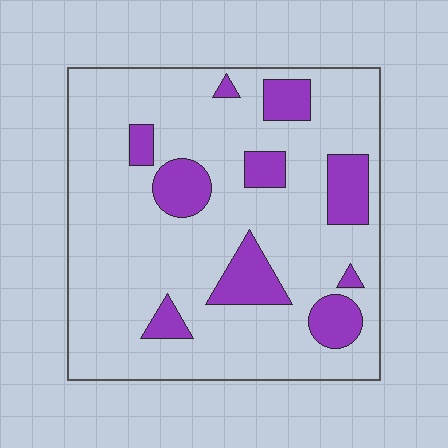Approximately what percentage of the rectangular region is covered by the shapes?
Approximately 20%.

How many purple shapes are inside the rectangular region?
10.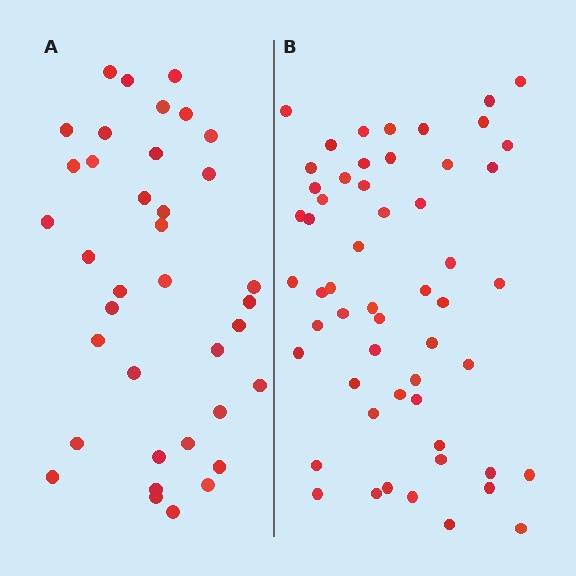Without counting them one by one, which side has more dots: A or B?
Region B (the right region) has more dots.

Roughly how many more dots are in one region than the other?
Region B has approximately 20 more dots than region A.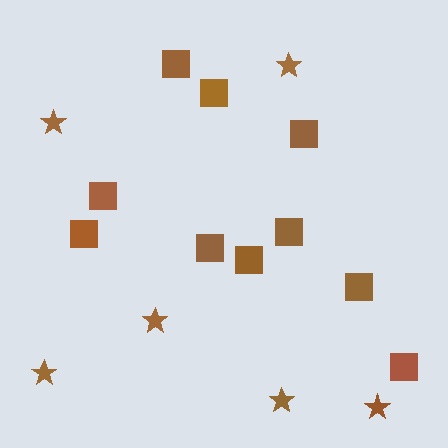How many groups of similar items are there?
There are 2 groups: one group of squares (10) and one group of stars (6).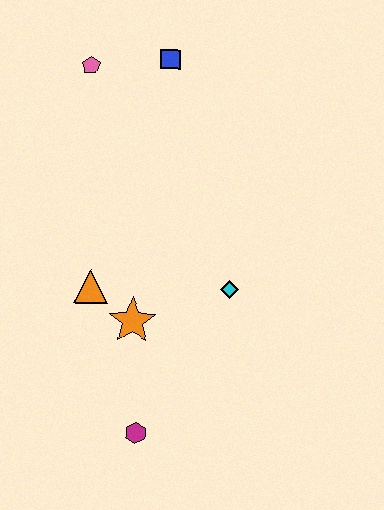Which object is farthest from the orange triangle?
The blue square is farthest from the orange triangle.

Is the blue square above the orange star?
Yes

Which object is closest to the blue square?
The pink pentagon is closest to the blue square.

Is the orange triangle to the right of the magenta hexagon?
No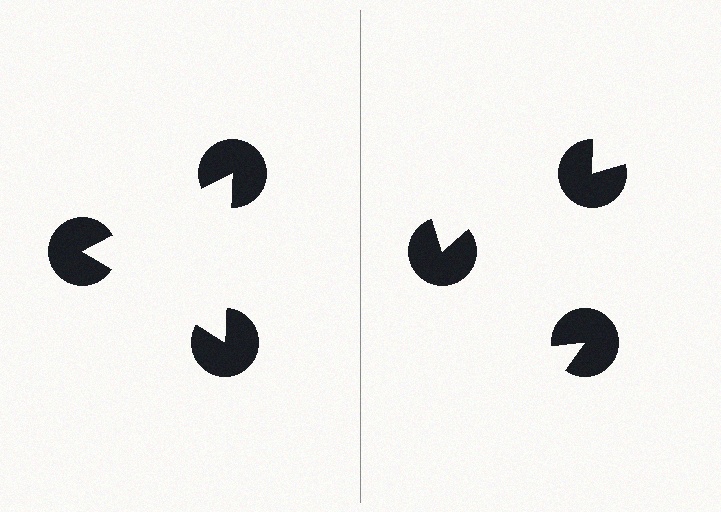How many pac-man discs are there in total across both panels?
6 — 3 on each side.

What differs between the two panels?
The pac-man discs are positioned identically on both sides; only the wedge orientations differ. On the left they align to a triangle; on the right they are misaligned.